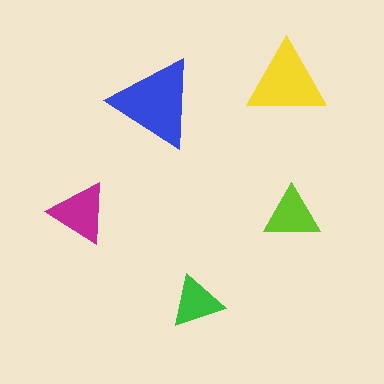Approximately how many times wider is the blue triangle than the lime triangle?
About 1.5 times wider.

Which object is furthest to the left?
The magenta triangle is leftmost.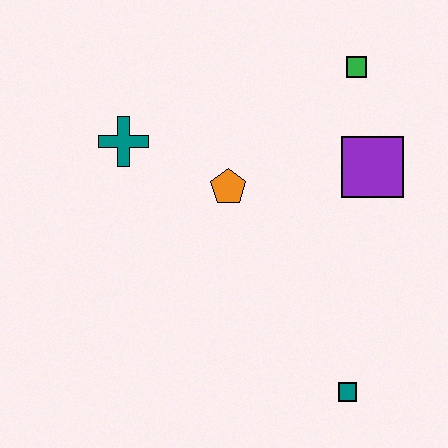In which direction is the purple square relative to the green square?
The purple square is below the green square.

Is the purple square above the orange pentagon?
Yes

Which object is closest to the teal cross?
The orange pentagon is closest to the teal cross.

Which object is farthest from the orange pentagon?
The teal square is farthest from the orange pentagon.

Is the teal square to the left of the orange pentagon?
No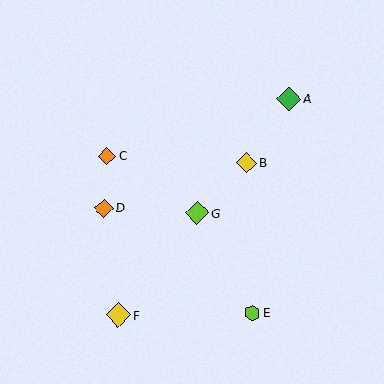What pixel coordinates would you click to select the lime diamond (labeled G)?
Click at (197, 213) to select the lime diamond G.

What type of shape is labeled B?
Shape B is a yellow diamond.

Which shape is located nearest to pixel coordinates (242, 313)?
The lime hexagon (labeled E) at (252, 313) is nearest to that location.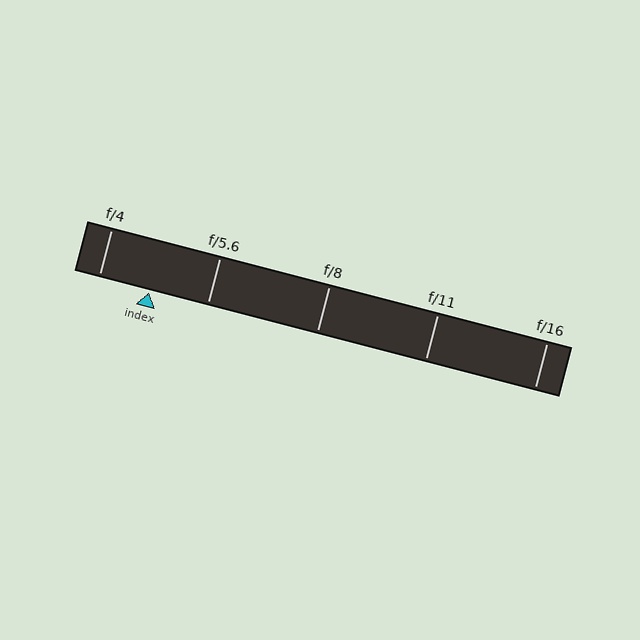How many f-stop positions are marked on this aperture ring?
There are 5 f-stop positions marked.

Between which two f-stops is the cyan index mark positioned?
The index mark is between f/4 and f/5.6.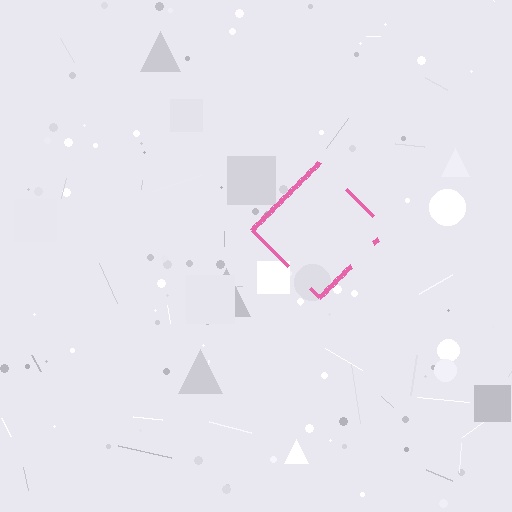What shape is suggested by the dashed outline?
The dashed outline suggests a diamond.